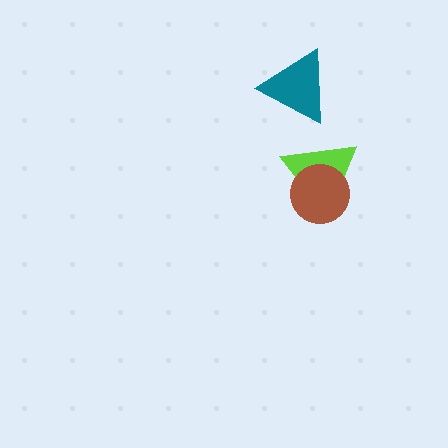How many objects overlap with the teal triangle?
0 objects overlap with the teal triangle.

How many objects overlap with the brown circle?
1 object overlaps with the brown circle.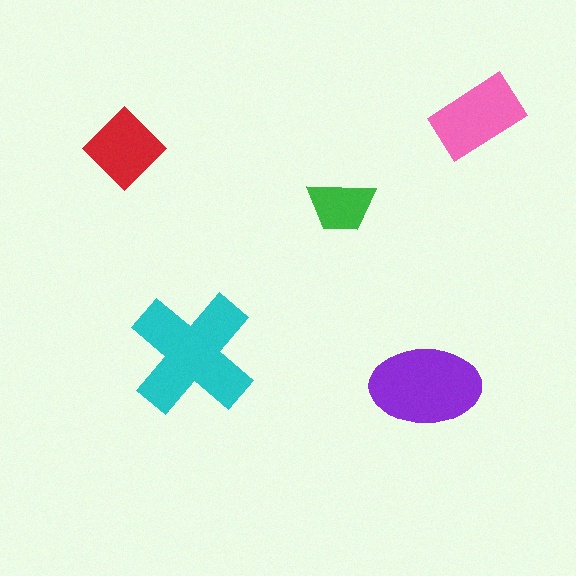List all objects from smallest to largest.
The green trapezoid, the red diamond, the pink rectangle, the purple ellipse, the cyan cross.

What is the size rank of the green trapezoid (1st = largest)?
5th.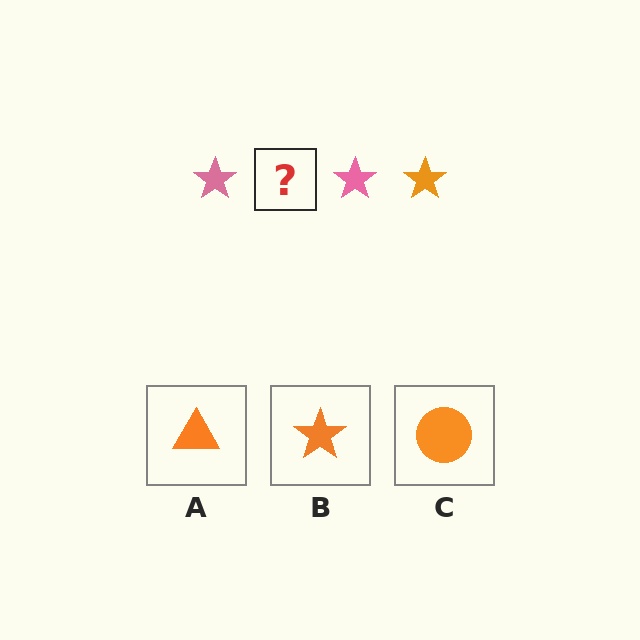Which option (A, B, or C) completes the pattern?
B.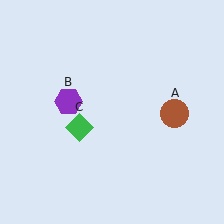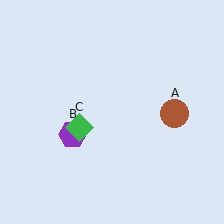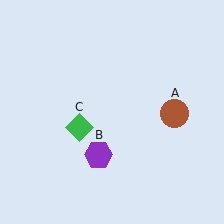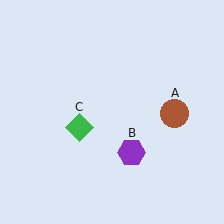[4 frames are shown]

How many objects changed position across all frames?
1 object changed position: purple hexagon (object B).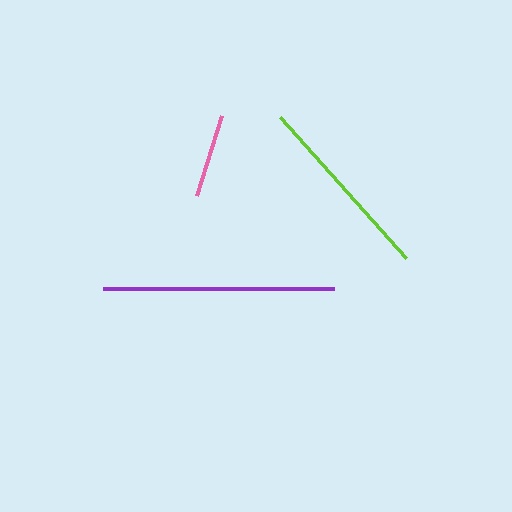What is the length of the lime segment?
The lime segment is approximately 189 pixels long.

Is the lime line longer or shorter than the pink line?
The lime line is longer than the pink line.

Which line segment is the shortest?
The pink line is the shortest at approximately 83 pixels.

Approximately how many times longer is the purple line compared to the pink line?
The purple line is approximately 2.8 times the length of the pink line.